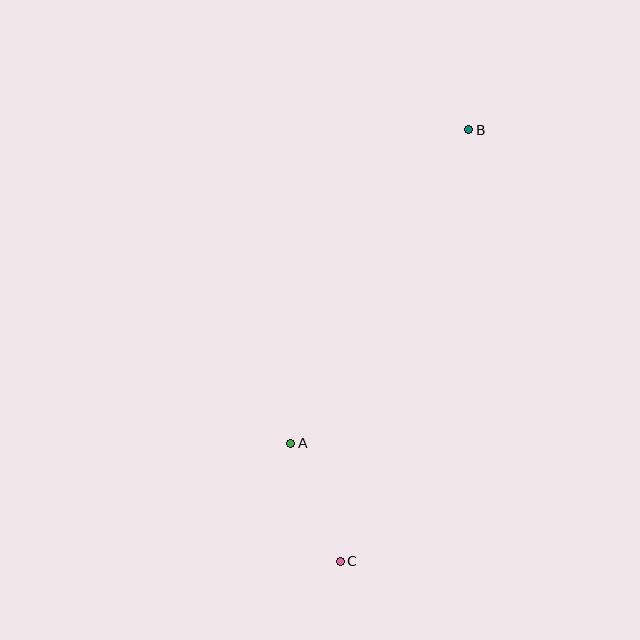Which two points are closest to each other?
Points A and C are closest to each other.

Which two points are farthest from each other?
Points B and C are farthest from each other.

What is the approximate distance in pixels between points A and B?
The distance between A and B is approximately 361 pixels.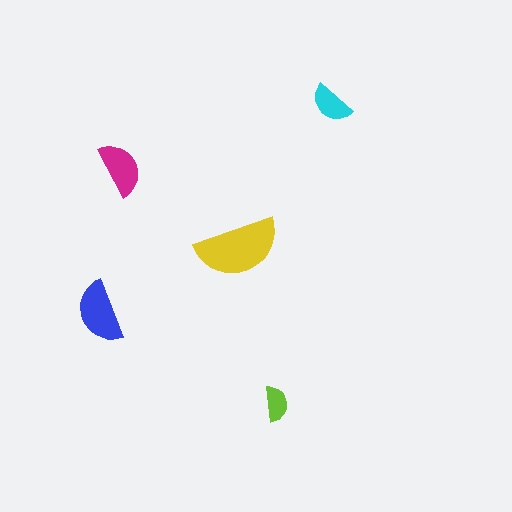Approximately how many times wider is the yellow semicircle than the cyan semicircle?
About 2 times wider.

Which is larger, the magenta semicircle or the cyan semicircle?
The magenta one.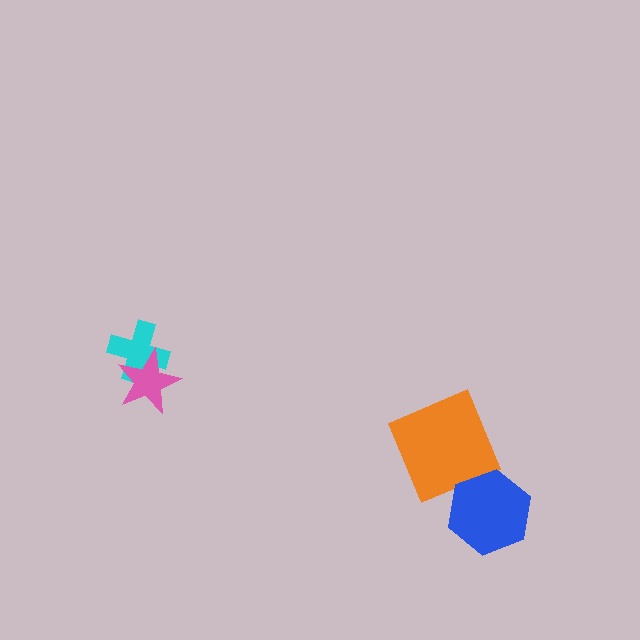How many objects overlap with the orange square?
0 objects overlap with the orange square.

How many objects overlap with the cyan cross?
1 object overlaps with the cyan cross.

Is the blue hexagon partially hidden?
No, no other shape covers it.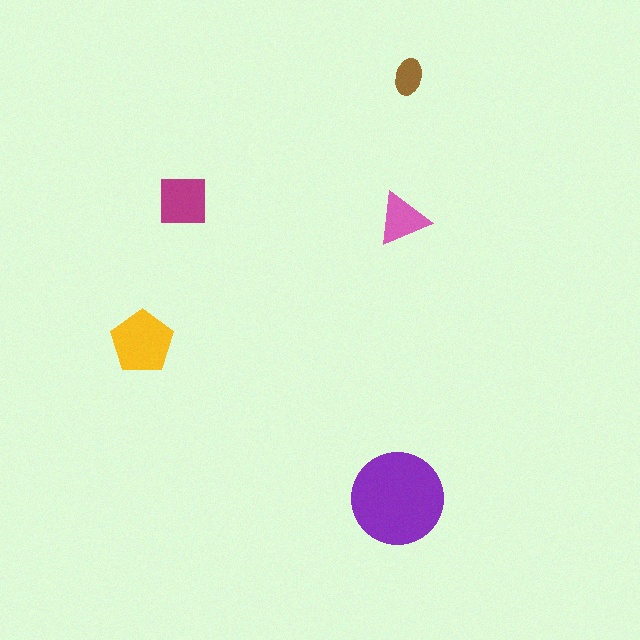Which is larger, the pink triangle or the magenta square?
The magenta square.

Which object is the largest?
The purple circle.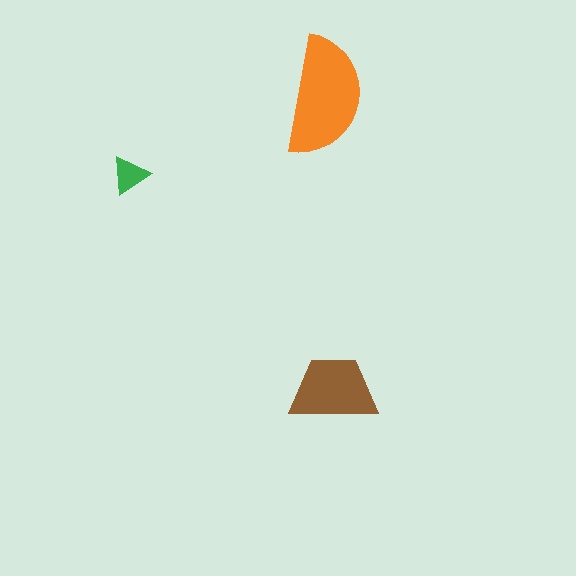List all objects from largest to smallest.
The orange semicircle, the brown trapezoid, the green triangle.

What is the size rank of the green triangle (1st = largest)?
3rd.